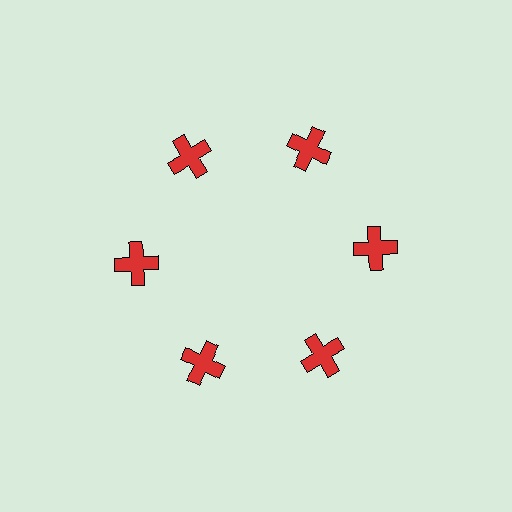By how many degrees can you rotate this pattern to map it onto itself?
The pattern maps onto itself every 60 degrees of rotation.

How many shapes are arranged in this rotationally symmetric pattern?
There are 6 shapes, arranged in 6 groups of 1.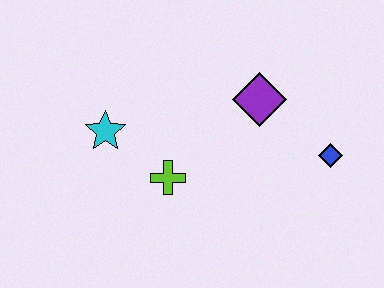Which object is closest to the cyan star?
The lime cross is closest to the cyan star.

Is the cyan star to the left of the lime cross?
Yes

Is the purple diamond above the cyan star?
Yes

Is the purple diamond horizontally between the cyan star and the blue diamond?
Yes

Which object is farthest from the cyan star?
The blue diamond is farthest from the cyan star.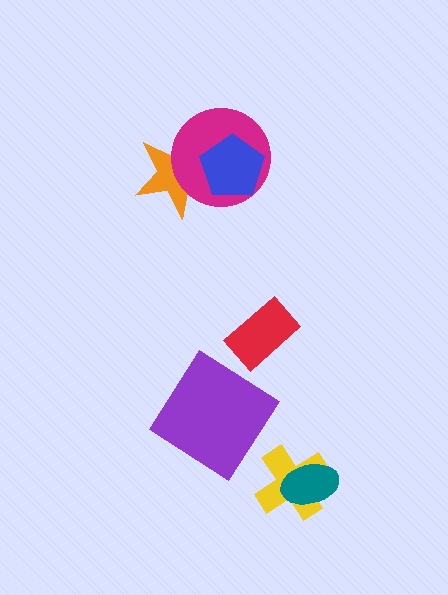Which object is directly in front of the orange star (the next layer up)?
The magenta circle is directly in front of the orange star.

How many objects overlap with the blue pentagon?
2 objects overlap with the blue pentagon.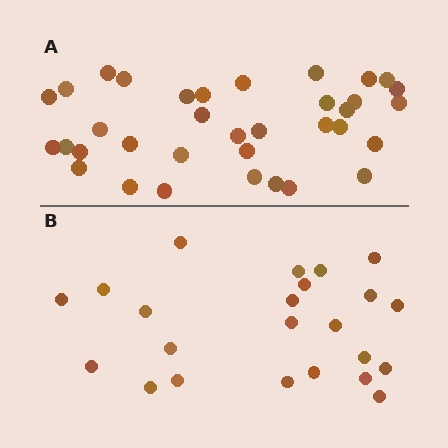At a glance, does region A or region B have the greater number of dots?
Region A (the top region) has more dots.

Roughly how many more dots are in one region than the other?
Region A has roughly 12 or so more dots than region B.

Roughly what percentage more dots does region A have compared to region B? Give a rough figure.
About 50% more.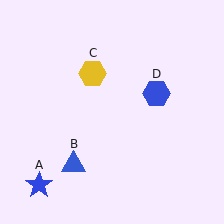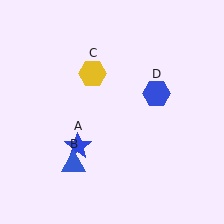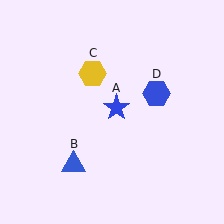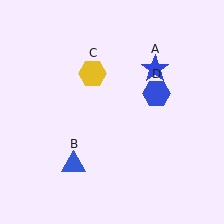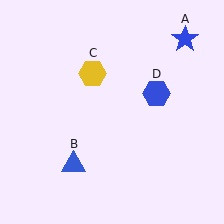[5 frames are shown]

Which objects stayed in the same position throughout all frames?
Blue triangle (object B) and yellow hexagon (object C) and blue hexagon (object D) remained stationary.